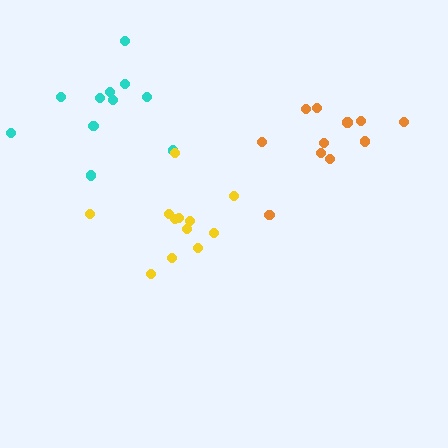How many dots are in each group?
Group 1: 12 dots, Group 2: 12 dots, Group 3: 11 dots (35 total).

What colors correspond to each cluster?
The clusters are colored: cyan, yellow, orange.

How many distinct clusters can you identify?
There are 3 distinct clusters.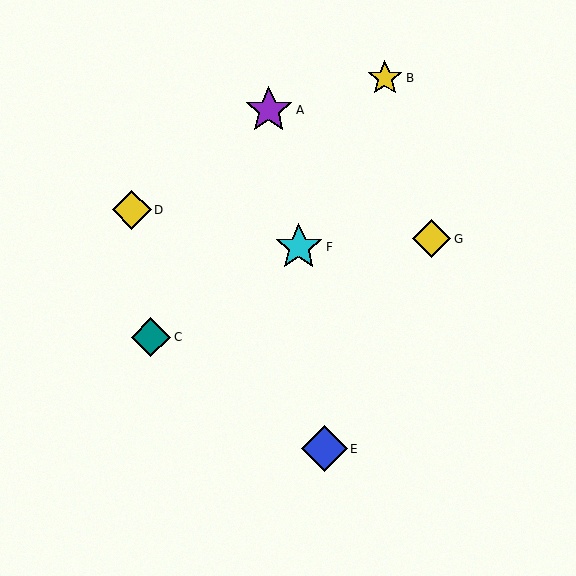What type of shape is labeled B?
Shape B is a yellow star.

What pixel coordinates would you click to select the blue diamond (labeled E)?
Click at (324, 449) to select the blue diamond E.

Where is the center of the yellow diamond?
The center of the yellow diamond is at (432, 239).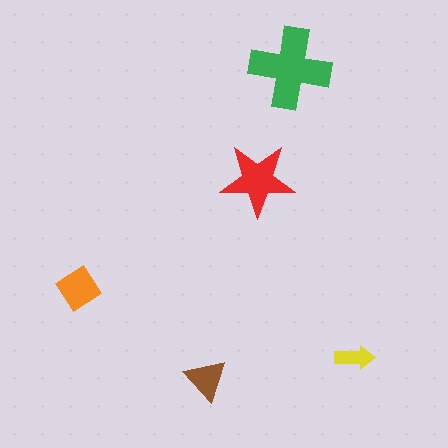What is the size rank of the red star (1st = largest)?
2nd.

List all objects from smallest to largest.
The yellow arrow, the brown triangle, the orange diamond, the red star, the green cross.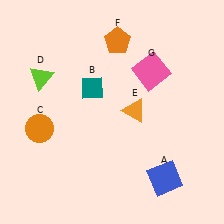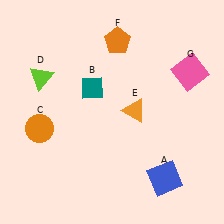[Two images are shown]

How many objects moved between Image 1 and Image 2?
1 object moved between the two images.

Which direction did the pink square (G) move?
The pink square (G) moved right.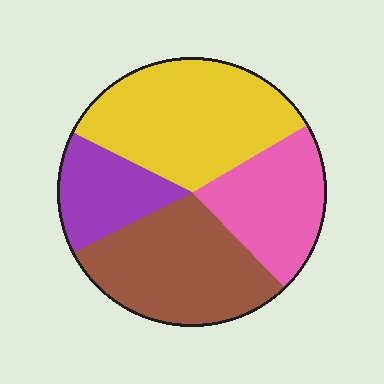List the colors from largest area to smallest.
From largest to smallest: yellow, brown, pink, purple.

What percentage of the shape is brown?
Brown covers 30% of the shape.